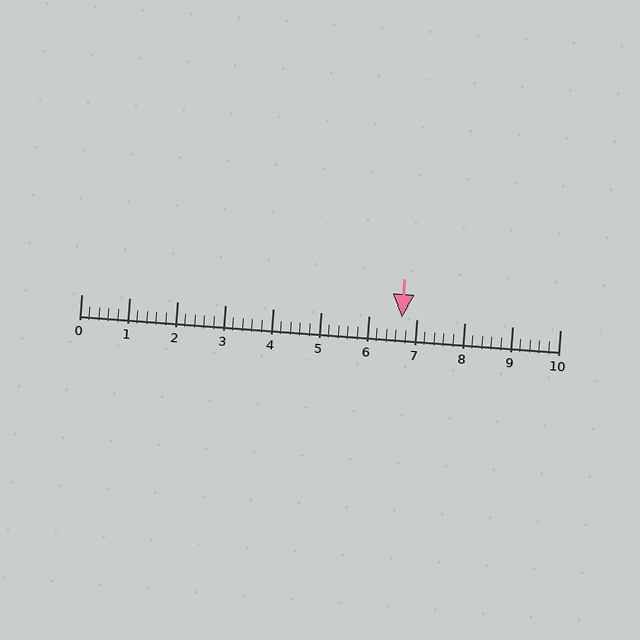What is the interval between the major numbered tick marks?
The major tick marks are spaced 1 units apart.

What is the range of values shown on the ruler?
The ruler shows values from 0 to 10.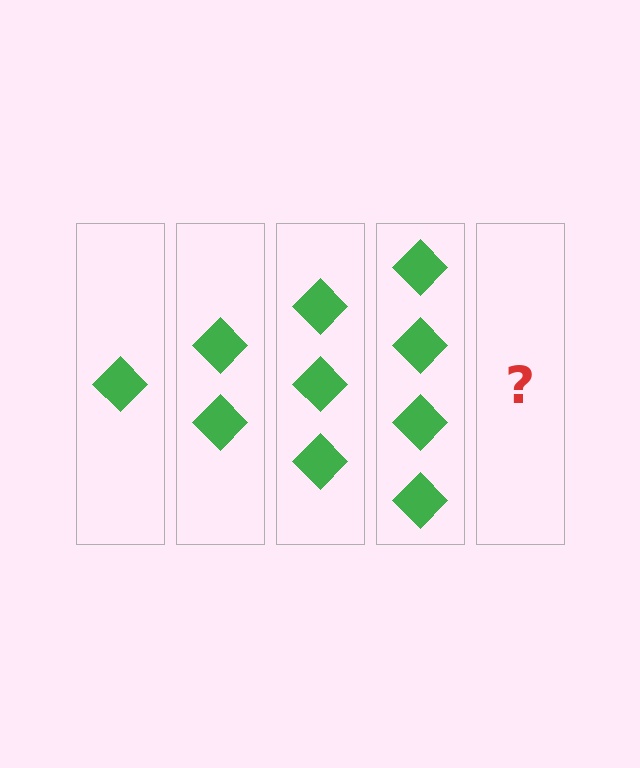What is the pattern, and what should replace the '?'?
The pattern is that each step adds one more diamond. The '?' should be 5 diamonds.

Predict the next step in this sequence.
The next step is 5 diamonds.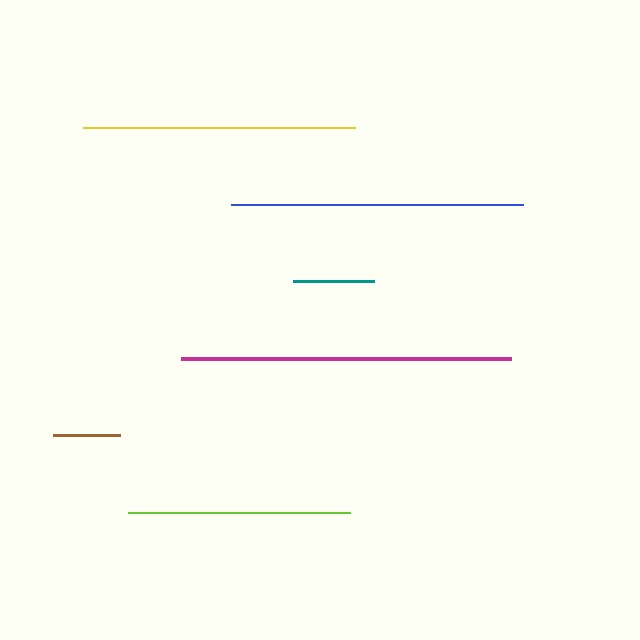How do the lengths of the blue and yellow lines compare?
The blue and yellow lines are approximately the same length.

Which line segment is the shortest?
The brown line is the shortest at approximately 67 pixels.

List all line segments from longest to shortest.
From longest to shortest: magenta, blue, yellow, lime, teal, brown.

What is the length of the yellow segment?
The yellow segment is approximately 271 pixels long.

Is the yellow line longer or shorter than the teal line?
The yellow line is longer than the teal line.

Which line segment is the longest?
The magenta line is the longest at approximately 329 pixels.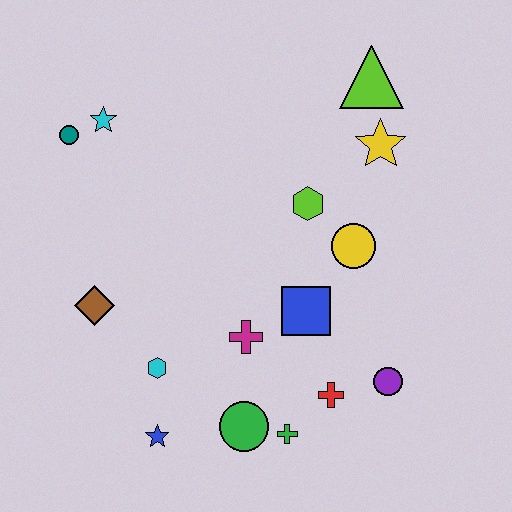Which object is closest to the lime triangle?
The yellow star is closest to the lime triangle.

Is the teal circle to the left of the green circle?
Yes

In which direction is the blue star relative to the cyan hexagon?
The blue star is below the cyan hexagon.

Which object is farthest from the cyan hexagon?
The lime triangle is farthest from the cyan hexagon.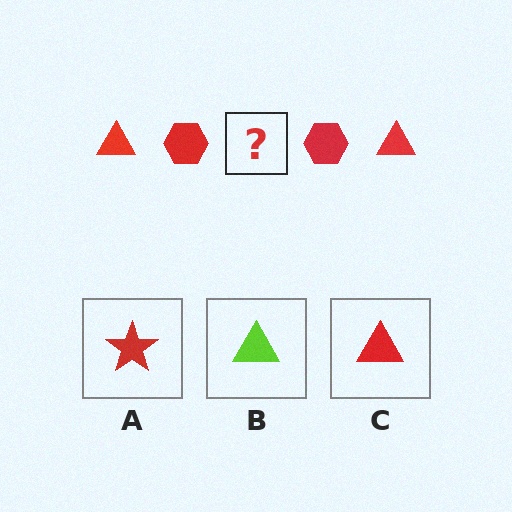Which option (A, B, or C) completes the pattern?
C.